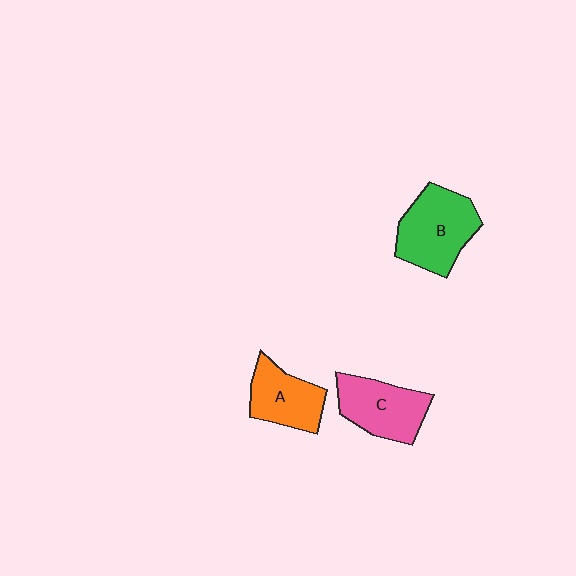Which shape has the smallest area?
Shape A (orange).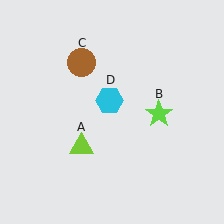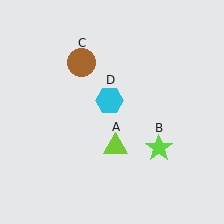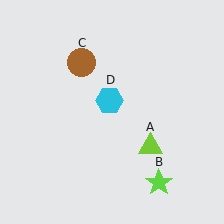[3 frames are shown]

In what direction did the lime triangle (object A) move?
The lime triangle (object A) moved right.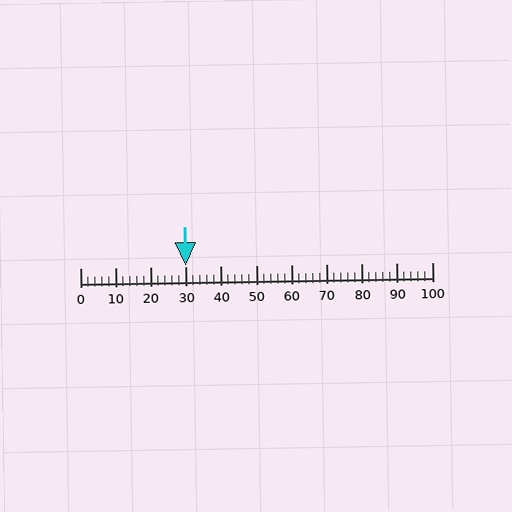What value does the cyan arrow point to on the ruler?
The cyan arrow points to approximately 30.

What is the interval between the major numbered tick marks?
The major tick marks are spaced 10 units apart.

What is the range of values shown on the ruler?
The ruler shows values from 0 to 100.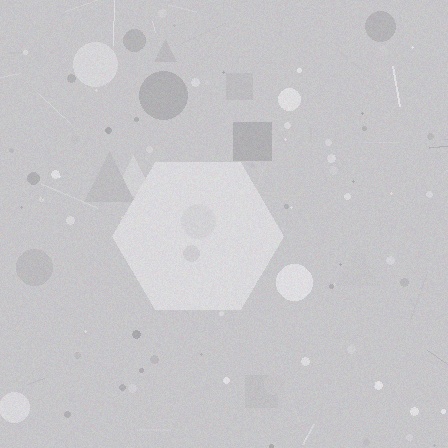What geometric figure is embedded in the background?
A hexagon is embedded in the background.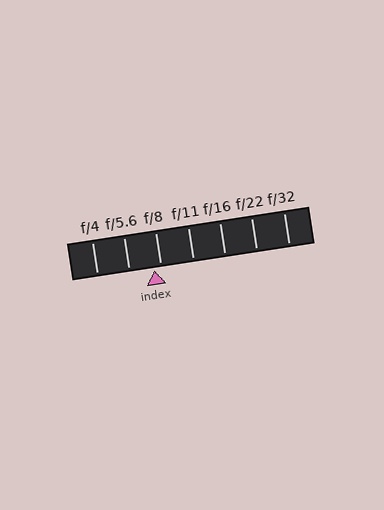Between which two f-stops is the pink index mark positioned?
The index mark is between f/5.6 and f/8.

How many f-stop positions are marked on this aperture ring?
There are 7 f-stop positions marked.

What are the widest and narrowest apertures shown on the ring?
The widest aperture shown is f/4 and the narrowest is f/32.